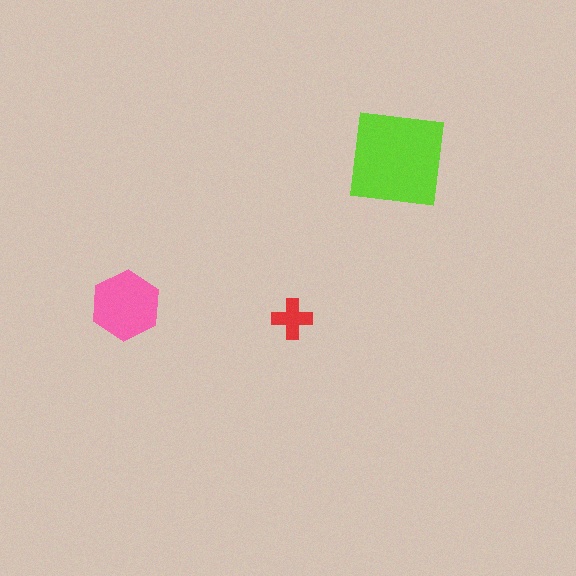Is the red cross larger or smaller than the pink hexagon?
Smaller.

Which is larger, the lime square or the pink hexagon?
The lime square.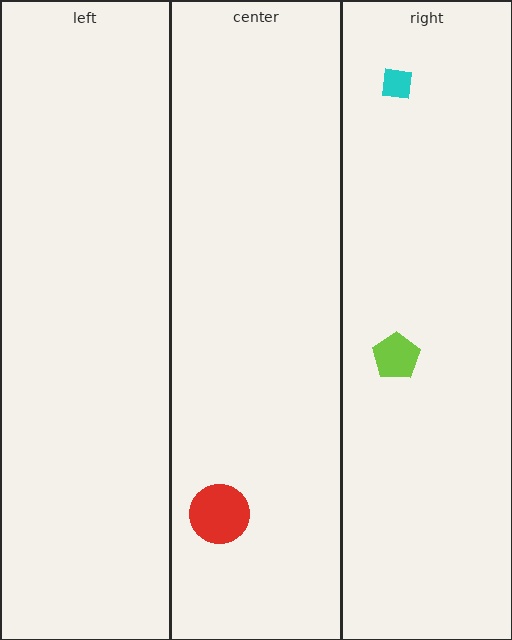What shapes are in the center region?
The red circle.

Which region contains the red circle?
The center region.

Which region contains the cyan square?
The right region.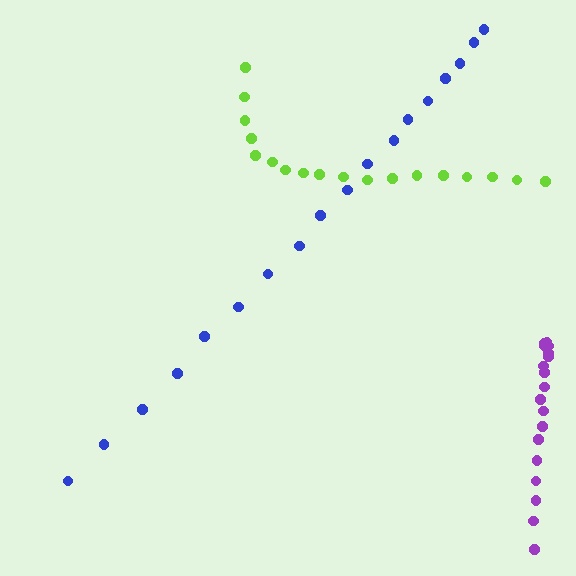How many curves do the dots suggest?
There are 3 distinct paths.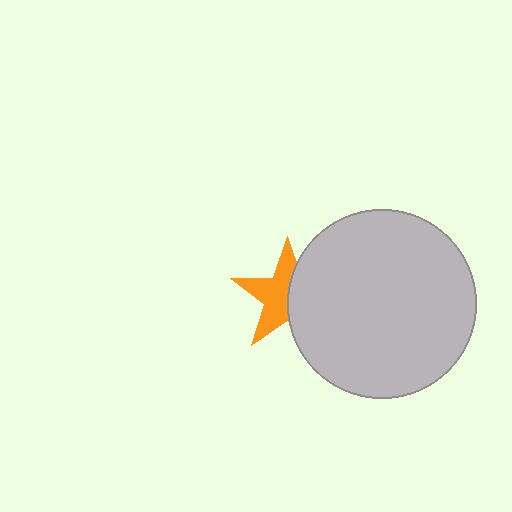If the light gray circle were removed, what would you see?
You would see the complete orange star.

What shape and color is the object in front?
The object in front is a light gray circle.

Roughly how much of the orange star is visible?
About half of it is visible (roughly 56%).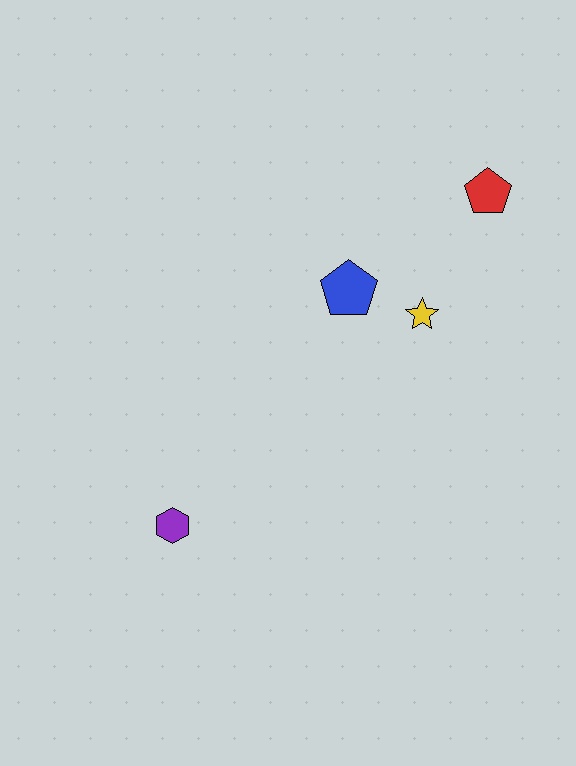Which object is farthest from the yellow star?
The purple hexagon is farthest from the yellow star.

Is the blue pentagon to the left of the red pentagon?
Yes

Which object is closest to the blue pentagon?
The yellow star is closest to the blue pentagon.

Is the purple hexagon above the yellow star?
No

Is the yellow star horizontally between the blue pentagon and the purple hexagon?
No